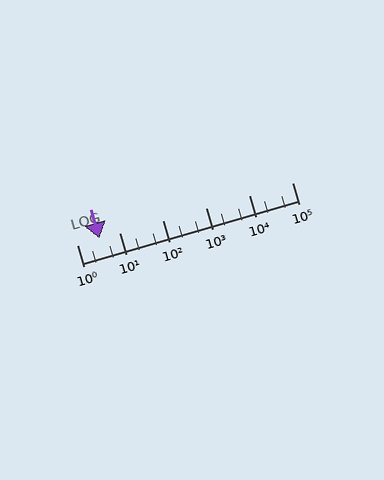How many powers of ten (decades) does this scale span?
The scale spans 5 decades, from 1 to 100000.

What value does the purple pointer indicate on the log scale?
The pointer indicates approximately 3.4.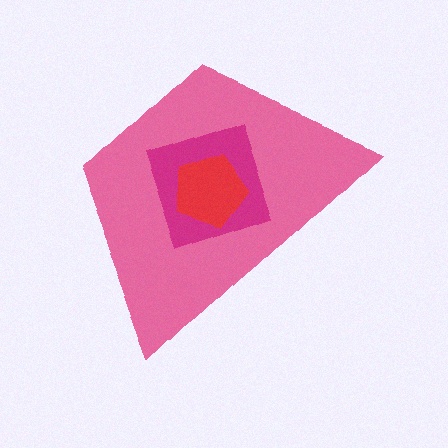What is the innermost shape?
The red pentagon.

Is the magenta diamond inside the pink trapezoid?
Yes.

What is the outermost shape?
The pink trapezoid.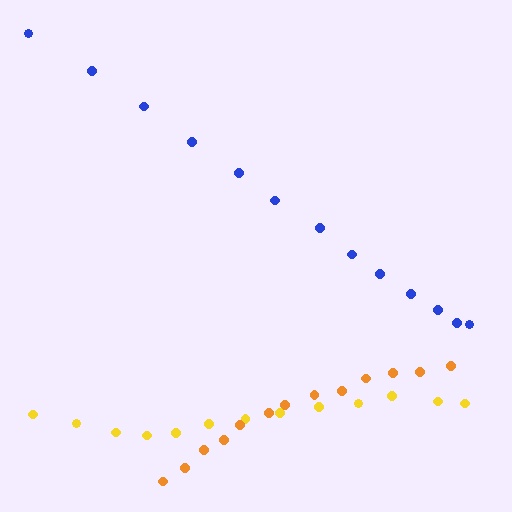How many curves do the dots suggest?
There are 3 distinct paths.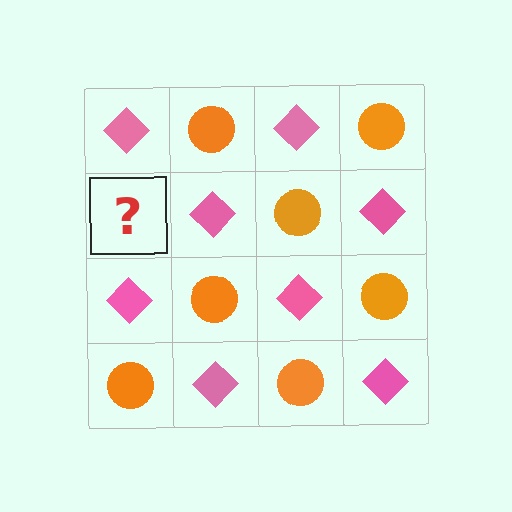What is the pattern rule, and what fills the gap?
The rule is that it alternates pink diamond and orange circle in a checkerboard pattern. The gap should be filled with an orange circle.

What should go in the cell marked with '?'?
The missing cell should contain an orange circle.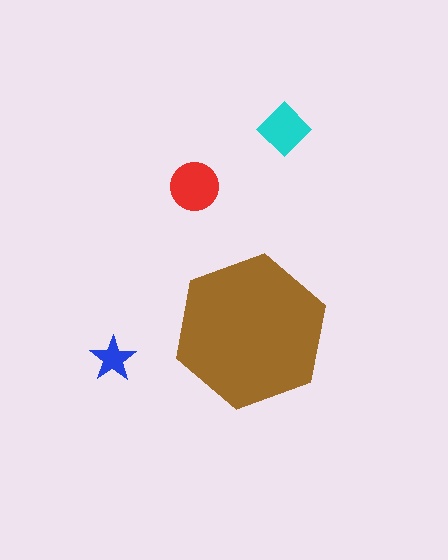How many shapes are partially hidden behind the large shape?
0 shapes are partially hidden.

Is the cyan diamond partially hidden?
No, the cyan diamond is fully visible.